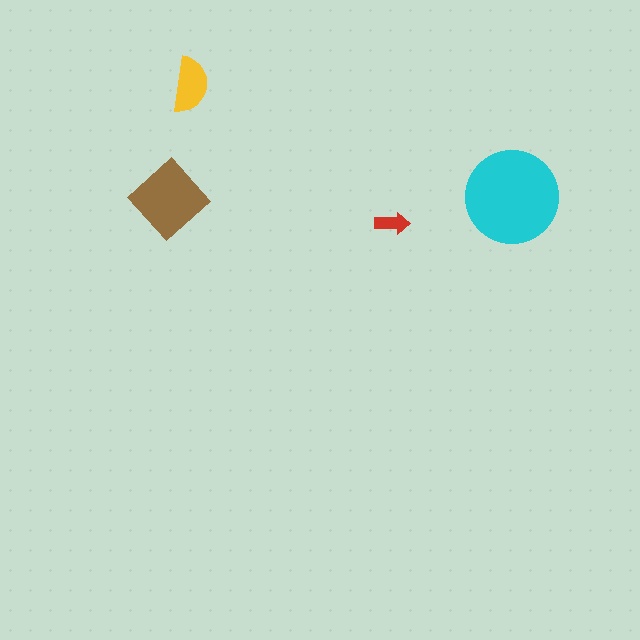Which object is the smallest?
The red arrow.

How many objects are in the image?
There are 4 objects in the image.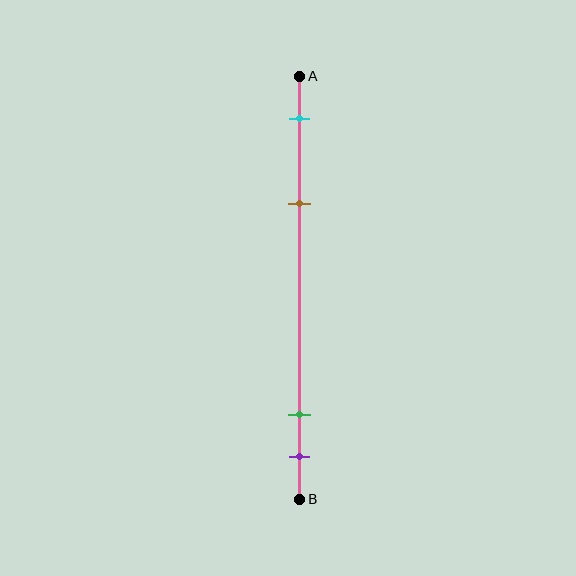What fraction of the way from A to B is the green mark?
The green mark is approximately 80% (0.8) of the way from A to B.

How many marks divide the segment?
There are 4 marks dividing the segment.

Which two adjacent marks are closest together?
The green and purple marks are the closest adjacent pair.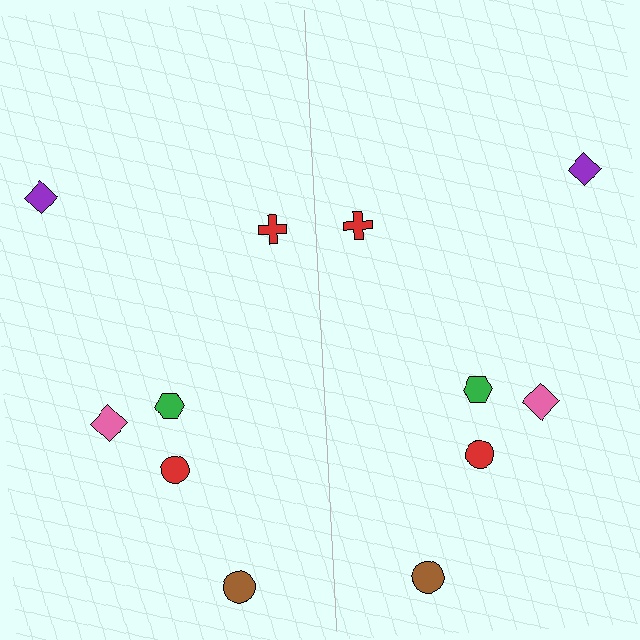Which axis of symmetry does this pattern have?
The pattern has a vertical axis of symmetry running through the center of the image.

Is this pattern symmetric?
Yes, this pattern has bilateral (reflection) symmetry.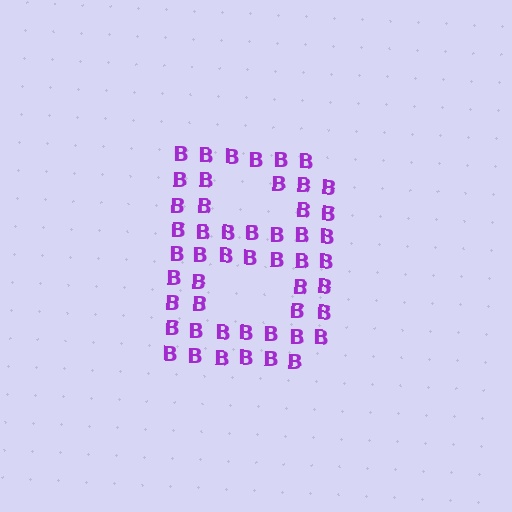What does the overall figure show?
The overall figure shows the letter B.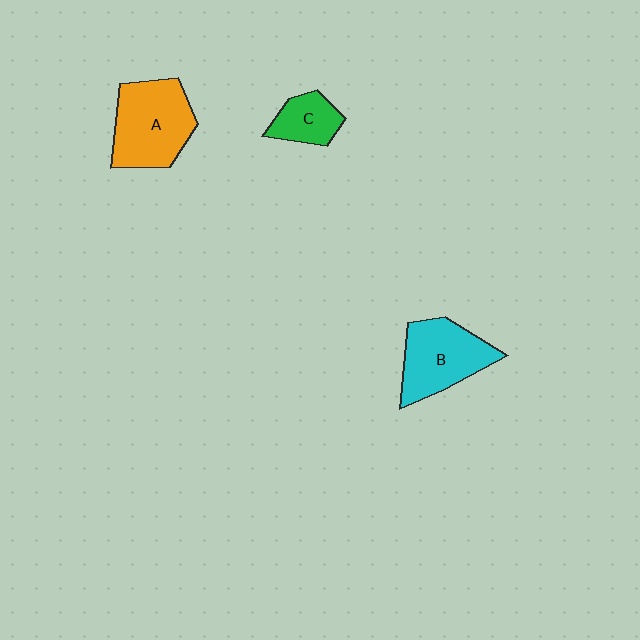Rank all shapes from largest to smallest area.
From largest to smallest: A (orange), B (cyan), C (green).